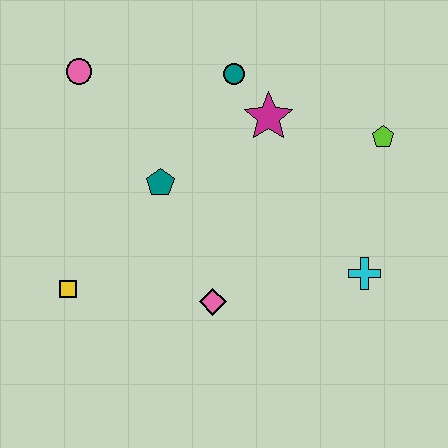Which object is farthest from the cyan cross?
The pink circle is farthest from the cyan cross.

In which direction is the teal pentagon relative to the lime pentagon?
The teal pentagon is to the left of the lime pentagon.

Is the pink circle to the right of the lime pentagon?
No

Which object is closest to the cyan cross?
The lime pentagon is closest to the cyan cross.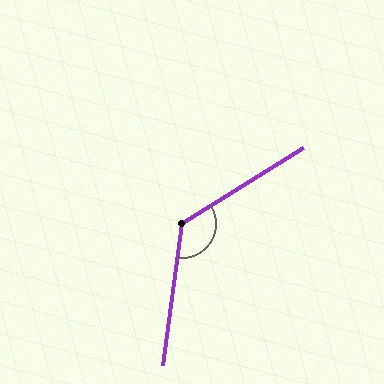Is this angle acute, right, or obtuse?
It is obtuse.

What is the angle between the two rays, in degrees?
Approximately 130 degrees.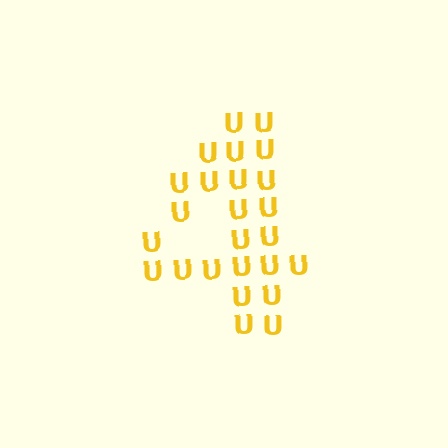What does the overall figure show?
The overall figure shows the digit 4.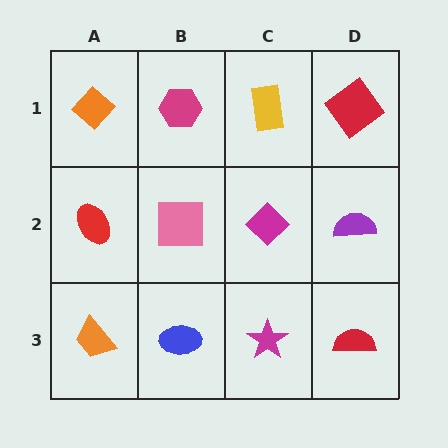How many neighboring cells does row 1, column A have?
2.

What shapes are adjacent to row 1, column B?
A pink square (row 2, column B), an orange diamond (row 1, column A), a yellow rectangle (row 1, column C).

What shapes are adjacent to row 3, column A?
A red ellipse (row 2, column A), a blue ellipse (row 3, column B).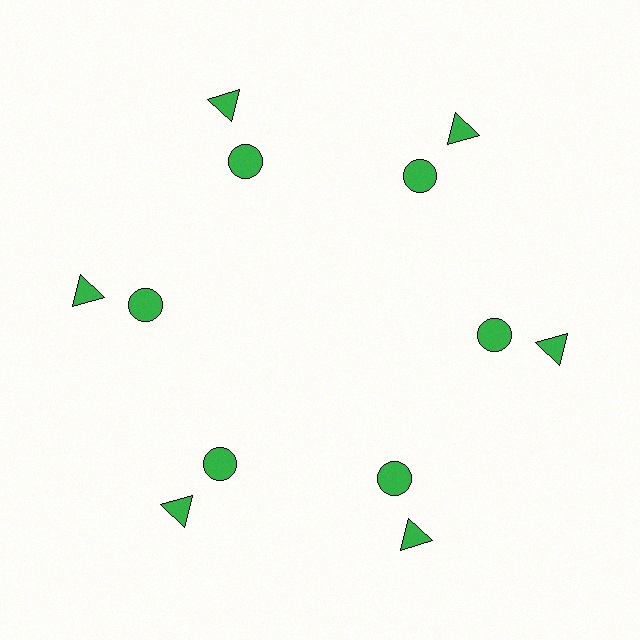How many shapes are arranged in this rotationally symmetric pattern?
There are 12 shapes, arranged in 6 groups of 2.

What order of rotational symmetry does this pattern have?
This pattern has 6-fold rotational symmetry.